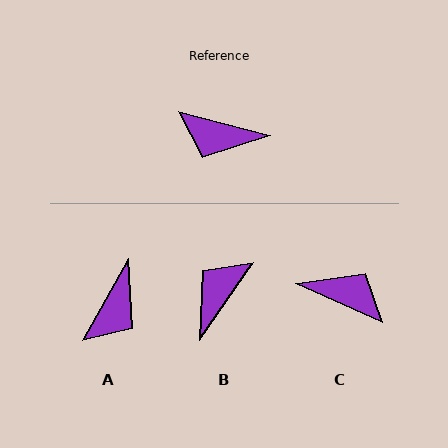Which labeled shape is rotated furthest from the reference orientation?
C, about 171 degrees away.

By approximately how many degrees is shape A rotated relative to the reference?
Approximately 76 degrees counter-clockwise.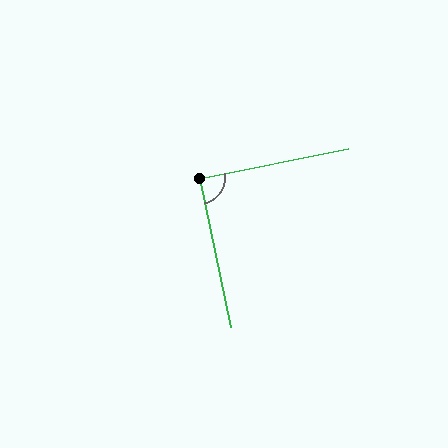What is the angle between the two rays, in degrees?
Approximately 89 degrees.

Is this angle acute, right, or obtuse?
It is approximately a right angle.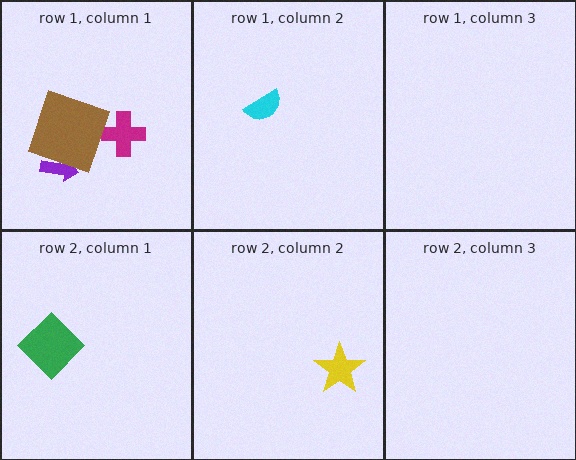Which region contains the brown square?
The row 1, column 1 region.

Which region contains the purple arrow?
The row 1, column 1 region.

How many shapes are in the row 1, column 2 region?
1.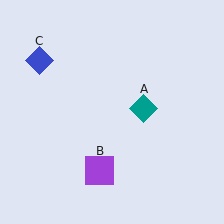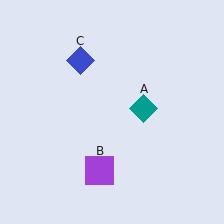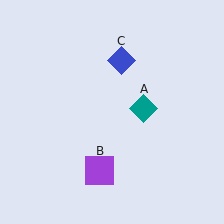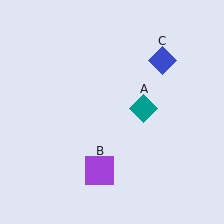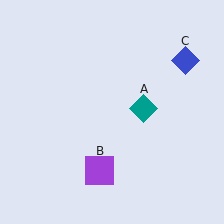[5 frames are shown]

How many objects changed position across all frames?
1 object changed position: blue diamond (object C).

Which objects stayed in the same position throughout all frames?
Teal diamond (object A) and purple square (object B) remained stationary.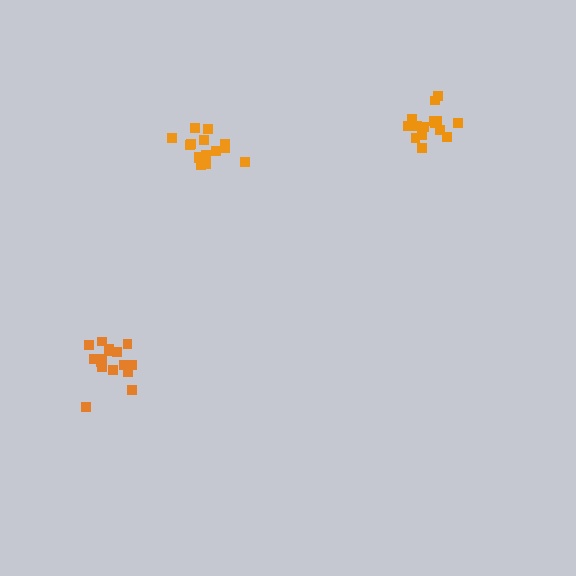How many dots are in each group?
Group 1: 15 dots, Group 2: 16 dots, Group 3: 15 dots (46 total).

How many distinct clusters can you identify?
There are 3 distinct clusters.